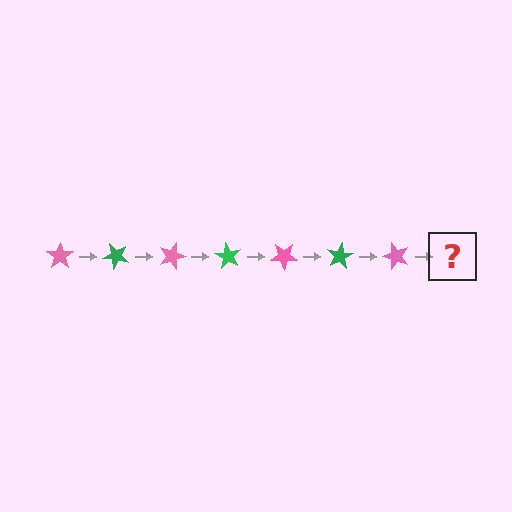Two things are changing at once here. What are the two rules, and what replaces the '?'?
The two rules are that it rotates 45 degrees each step and the color cycles through pink and green. The '?' should be a green star, rotated 315 degrees from the start.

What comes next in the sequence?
The next element should be a green star, rotated 315 degrees from the start.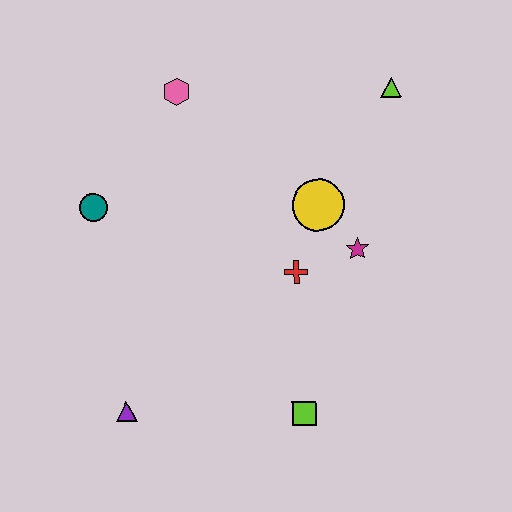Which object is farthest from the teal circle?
The lime triangle is farthest from the teal circle.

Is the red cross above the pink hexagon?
No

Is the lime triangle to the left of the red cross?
No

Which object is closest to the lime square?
The red cross is closest to the lime square.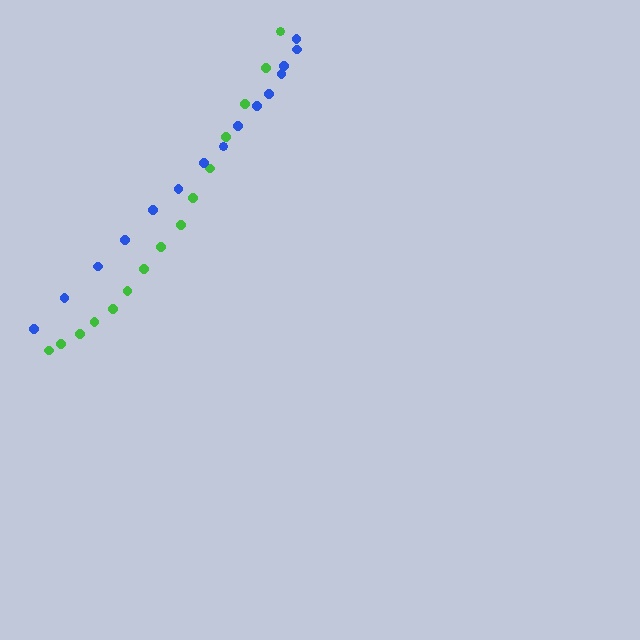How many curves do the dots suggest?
There are 2 distinct paths.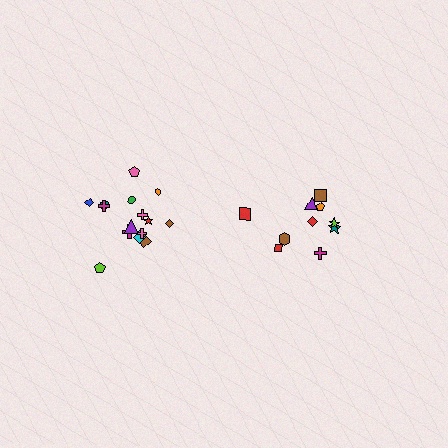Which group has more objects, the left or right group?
The left group.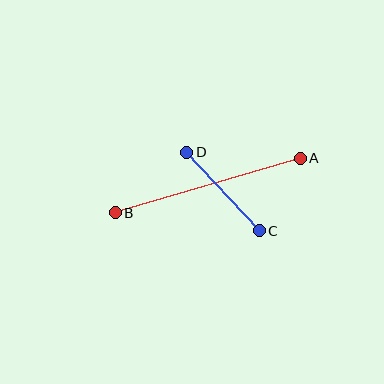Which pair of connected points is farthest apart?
Points A and B are farthest apart.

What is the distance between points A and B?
The distance is approximately 193 pixels.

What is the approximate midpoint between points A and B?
The midpoint is at approximately (208, 186) pixels.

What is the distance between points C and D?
The distance is approximately 107 pixels.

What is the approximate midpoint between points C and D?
The midpoint is at approximately (223, 192) pixels.